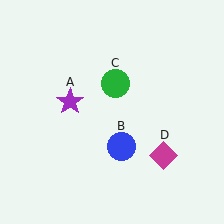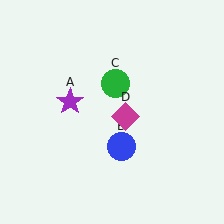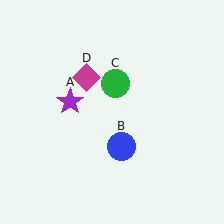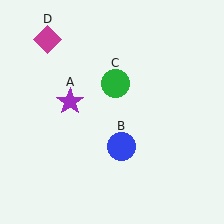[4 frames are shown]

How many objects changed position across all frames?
1 object changed position: magenta diamond (object D).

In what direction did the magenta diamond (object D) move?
The magenta diamond (object D) moved up and to the left.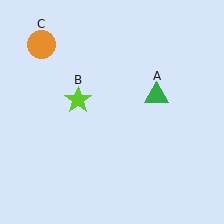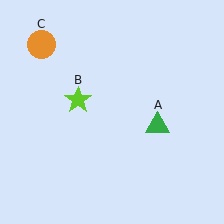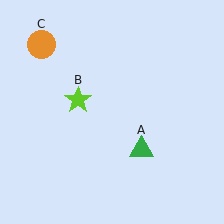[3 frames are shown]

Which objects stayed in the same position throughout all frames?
Lime star (object B) and orange circle (object C) remained stationary.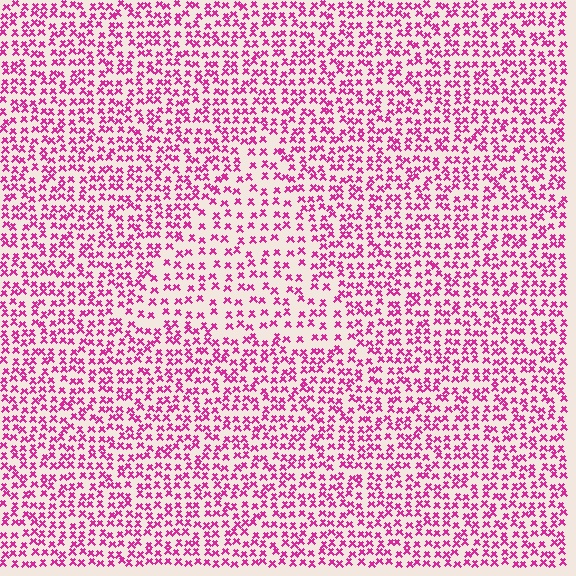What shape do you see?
I see a triangle.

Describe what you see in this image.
The image contains small magenta elements arranged at two different densities. A triangle-shaped region is visible where the elements are less densely packed than the surrounding area.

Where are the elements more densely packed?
The elements are more densely packed outside the triangle boundary.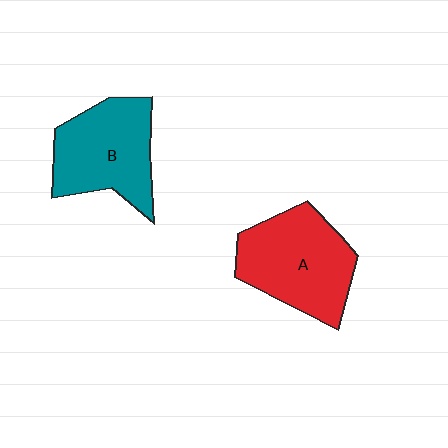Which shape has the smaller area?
Shape B (teal).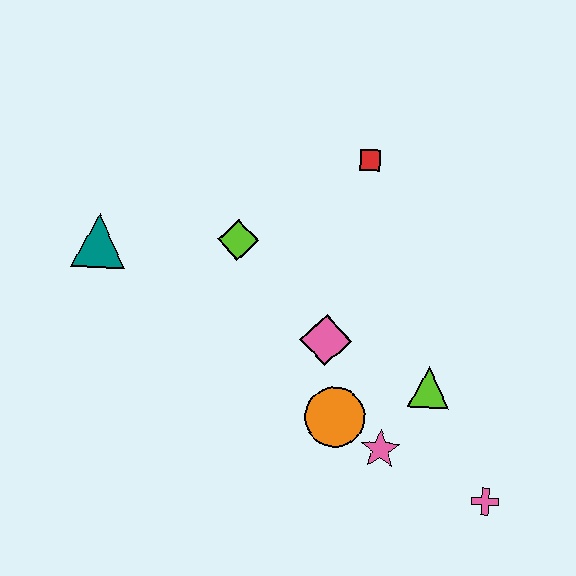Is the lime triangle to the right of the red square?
Yes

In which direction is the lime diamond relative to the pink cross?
The lime diamond is to the left of the pink cross.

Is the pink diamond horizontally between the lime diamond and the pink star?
Yes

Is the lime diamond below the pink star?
No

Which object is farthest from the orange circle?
The teal triangle is farthest from the orange circle.